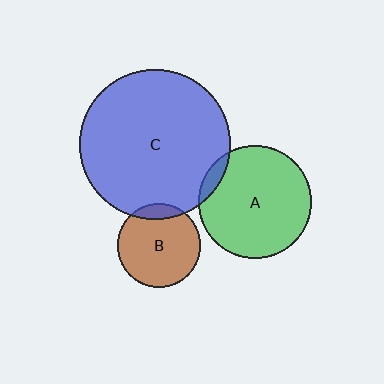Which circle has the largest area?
Circle C (blue).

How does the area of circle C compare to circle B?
Approximately 3.3 times.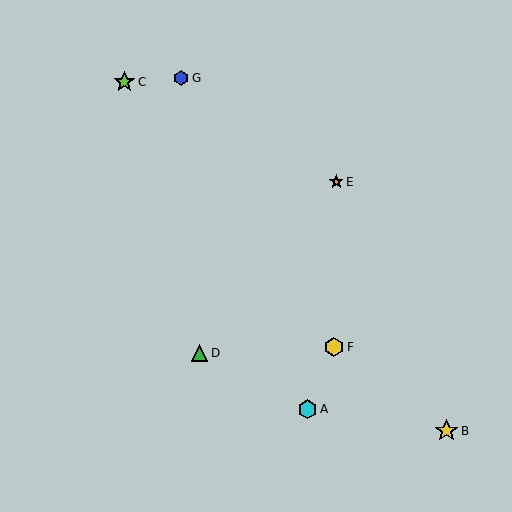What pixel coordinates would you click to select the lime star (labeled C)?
Click at (124, 82) to select the lime star C.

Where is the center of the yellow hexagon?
The center of the yellow hexagon is at (334, 347).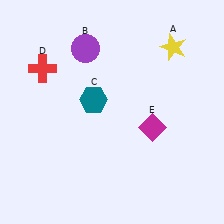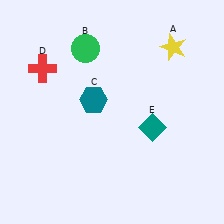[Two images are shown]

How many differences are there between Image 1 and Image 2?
There are 2 differences between the two images.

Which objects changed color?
B changed from purple to green. E changed from magenta to teal.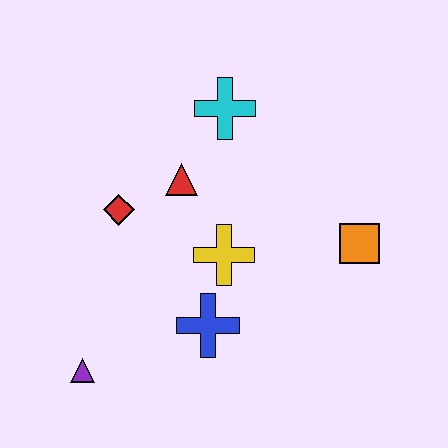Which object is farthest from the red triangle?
The purple triangle is farthest from the red triangle.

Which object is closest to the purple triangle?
The blue cross is closest to the purple triangle.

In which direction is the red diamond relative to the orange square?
The red diamond is to the left of the orange square.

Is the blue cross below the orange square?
Yes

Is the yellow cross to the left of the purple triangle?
No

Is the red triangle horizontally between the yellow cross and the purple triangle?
Yes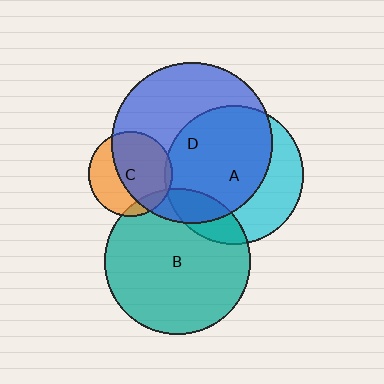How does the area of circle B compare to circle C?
Approximately 3.0 times.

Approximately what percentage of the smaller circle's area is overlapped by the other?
Approximately 5%.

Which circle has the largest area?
Circle D (blue).